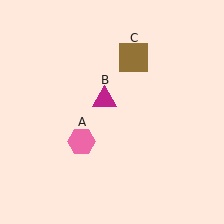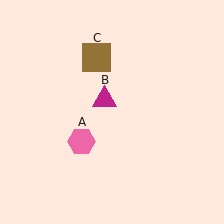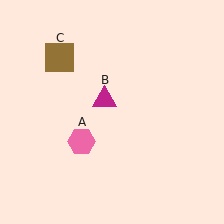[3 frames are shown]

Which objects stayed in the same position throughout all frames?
Pink hexagon (object A) and magenta triangle (object B) remained stationary.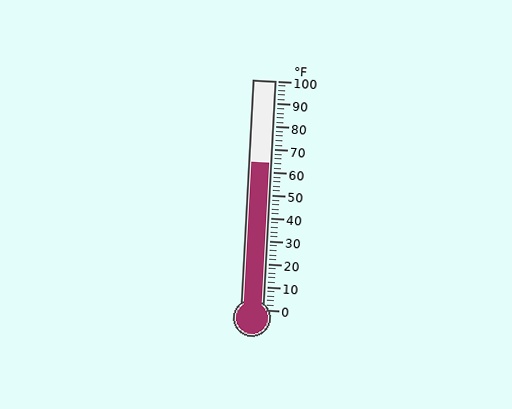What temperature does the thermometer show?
The thermometer shows approximately 64°F.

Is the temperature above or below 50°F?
The temperature is above 50°F.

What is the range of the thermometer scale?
The thermometer scale ranges from 0°F to 100°F.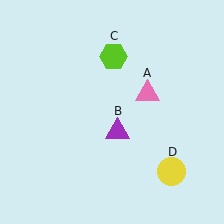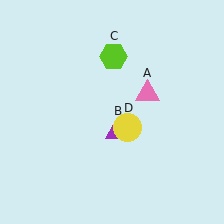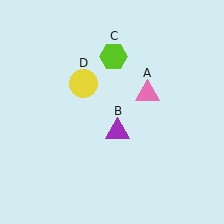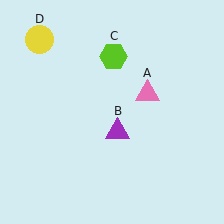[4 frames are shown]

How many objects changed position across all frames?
1 object changed position: yellow circle (object D).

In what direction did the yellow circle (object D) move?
The yellow circle (object D) moved up and to the left.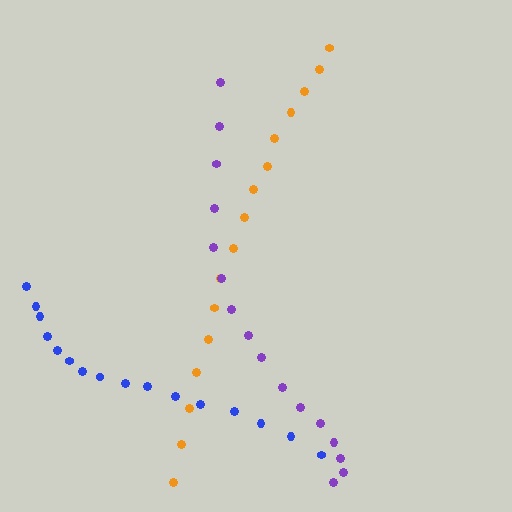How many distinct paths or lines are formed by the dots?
There are 3 distinct paths.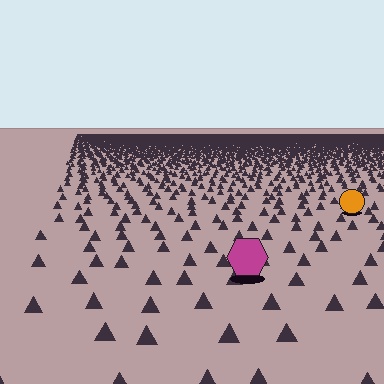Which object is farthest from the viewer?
The orange circle is farthest from the viewer. It appears smaller and the ground texture around it is denser.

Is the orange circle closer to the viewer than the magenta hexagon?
No. The magenta hexagon is closer — you can tell from the texture gradient: the ground texture is coarser near it.